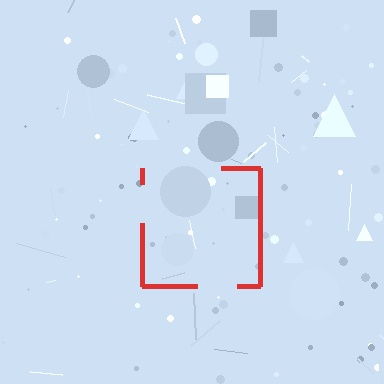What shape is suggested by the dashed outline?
The dashed outline suggests a square.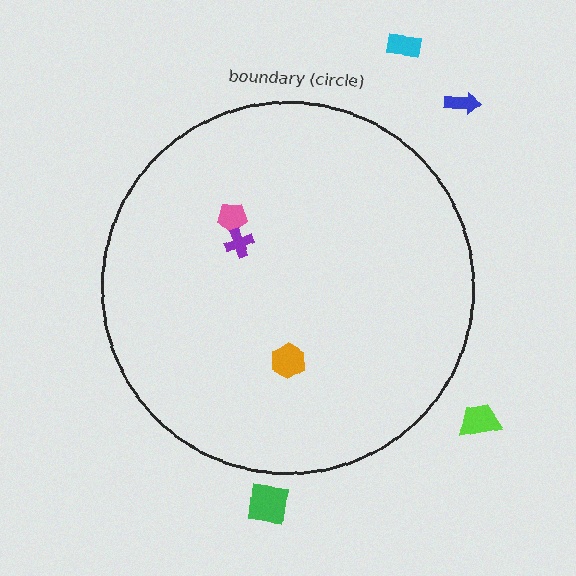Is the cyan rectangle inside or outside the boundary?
Outside.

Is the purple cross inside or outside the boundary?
Inside.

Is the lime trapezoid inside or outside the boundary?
Outside.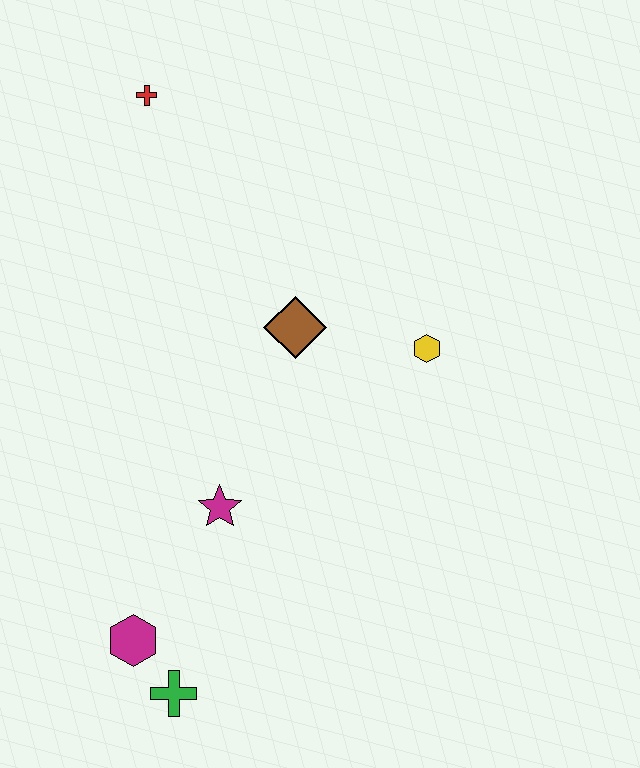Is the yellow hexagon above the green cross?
Yes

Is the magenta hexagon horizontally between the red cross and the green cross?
No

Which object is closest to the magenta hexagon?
The green cross is closest to the magenta hexagon.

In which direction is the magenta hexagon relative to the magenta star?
The magenta hexagon is below the magenta star.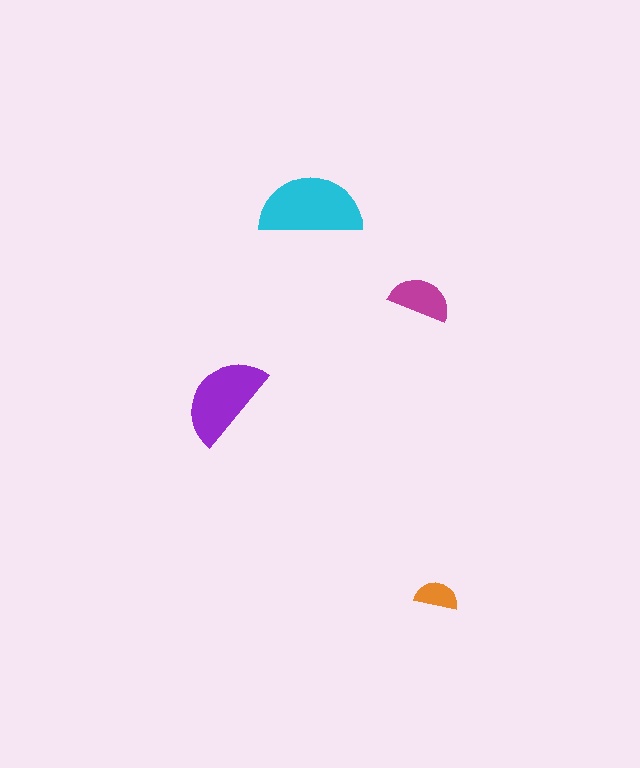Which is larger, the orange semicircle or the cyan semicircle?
The cyan one.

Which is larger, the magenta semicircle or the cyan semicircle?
The cyan one.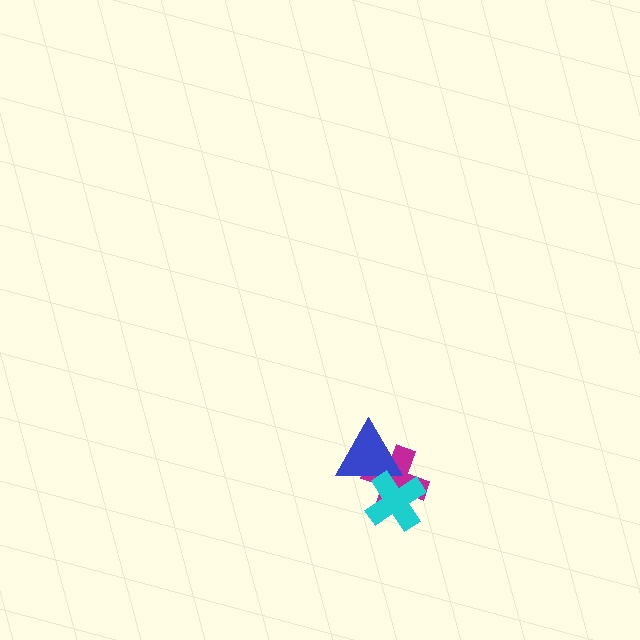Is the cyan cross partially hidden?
No, no other shape covers it.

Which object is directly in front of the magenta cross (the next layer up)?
The blue triangle is directly in front of the magenta cross.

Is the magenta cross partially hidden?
Yes, it is partially covered by another shape.